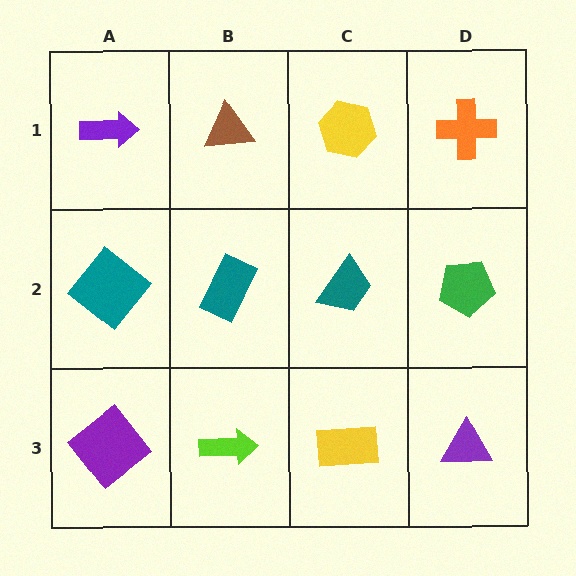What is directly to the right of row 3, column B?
A yellow rectangle.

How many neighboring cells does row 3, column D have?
2.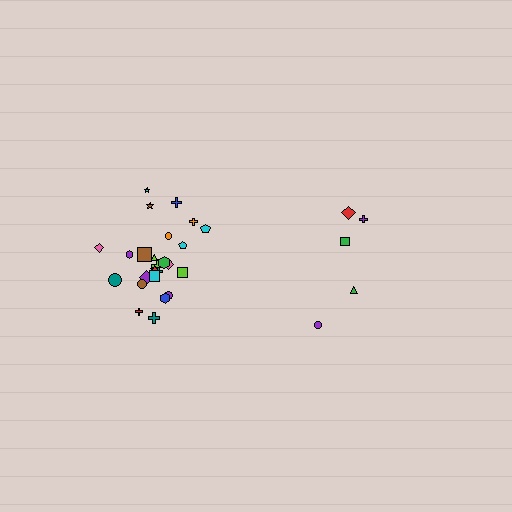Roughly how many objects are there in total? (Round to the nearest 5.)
Roughly 30 objects in total.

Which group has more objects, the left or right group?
The left group.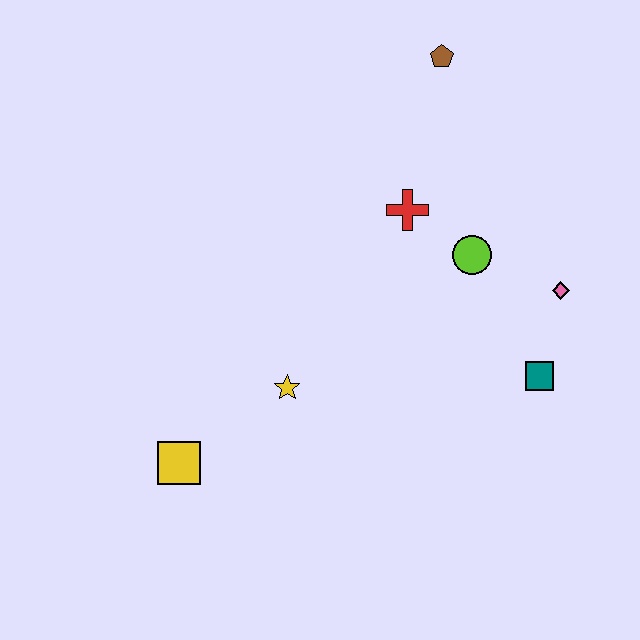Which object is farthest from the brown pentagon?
The yellow square is farthest from the brown pentagon.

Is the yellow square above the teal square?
No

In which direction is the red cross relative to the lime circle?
The red cross is to the left of the lime circle.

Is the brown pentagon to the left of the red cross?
No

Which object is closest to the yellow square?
The yellow star is closest to the yellow square.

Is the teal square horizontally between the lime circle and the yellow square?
No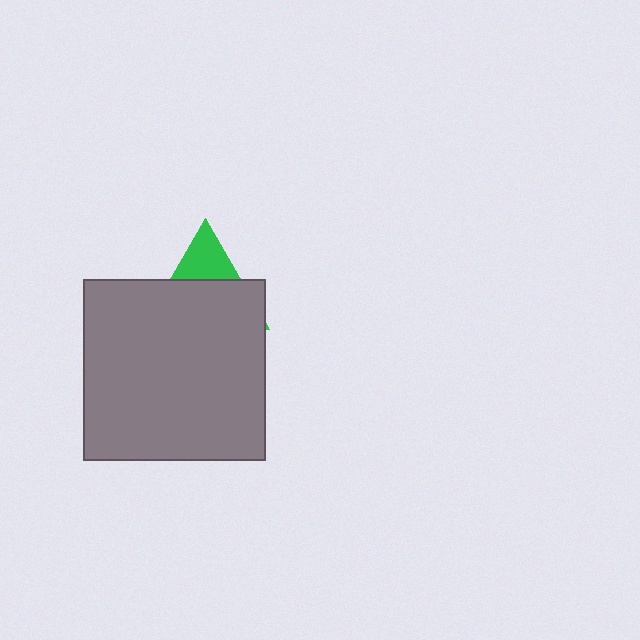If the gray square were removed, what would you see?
You would see the complete green triangle.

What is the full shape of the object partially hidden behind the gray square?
The partially hidden object is a green triangle.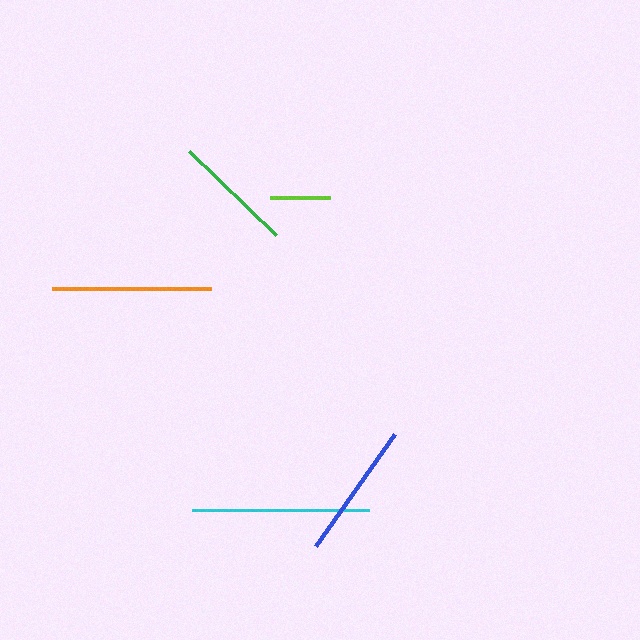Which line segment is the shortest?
The lime line is the shortest at approximately 60 pixels.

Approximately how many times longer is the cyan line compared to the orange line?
The cyan line is approximately 1.1 times the length of the orange line.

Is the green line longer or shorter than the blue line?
The blue line is longer than the green line.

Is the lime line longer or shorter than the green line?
The green line is longer than the lime line.